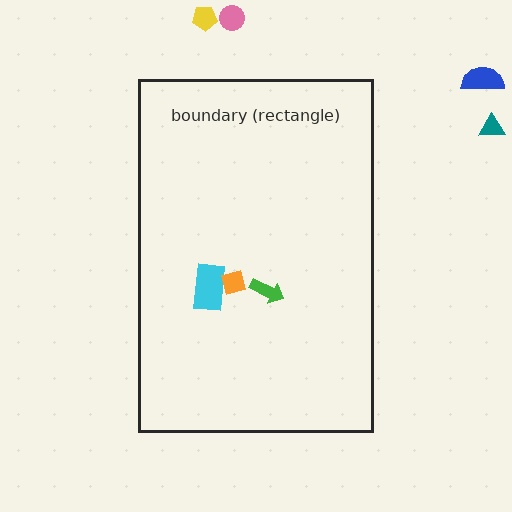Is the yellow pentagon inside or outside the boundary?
Outside.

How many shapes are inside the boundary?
3 inside, 4 outside.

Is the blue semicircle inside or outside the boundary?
Outside.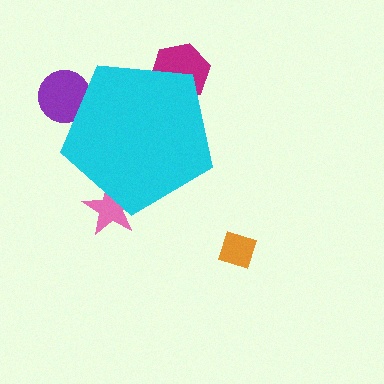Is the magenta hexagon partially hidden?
Yes, the magenta hexagon is partially hidden behind the cyan pentagon.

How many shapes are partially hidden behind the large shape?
3 shapes are partially hidden.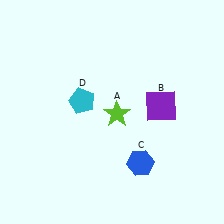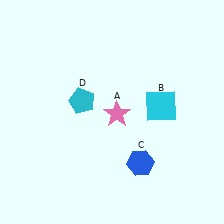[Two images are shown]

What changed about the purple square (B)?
In Image 1, B is purple. In Image 2, it changed to cyan.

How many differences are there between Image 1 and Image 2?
There are 2 differences between the two images.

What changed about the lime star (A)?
In Image 1, A is lime. In Image 2, it changed to pink.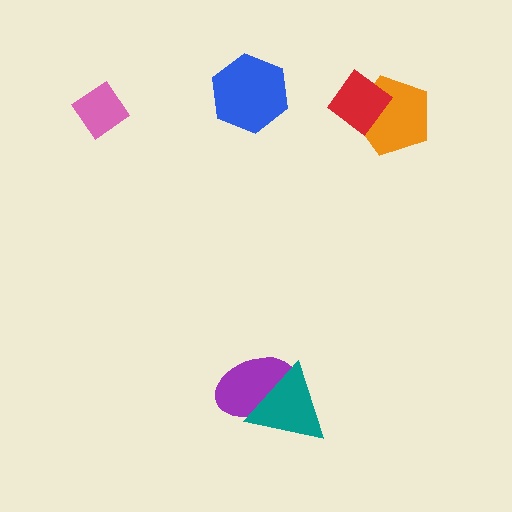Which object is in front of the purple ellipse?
The teal triangle is in front of the purple ellipse.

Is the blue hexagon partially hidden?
No, no other shape covers it.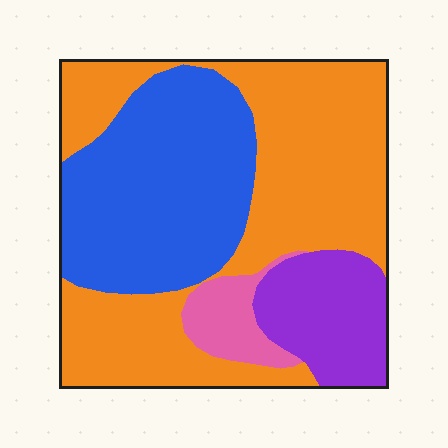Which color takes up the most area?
Orange, at roughly 50%.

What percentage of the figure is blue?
Blue takes up between a sixth and a third of the figure.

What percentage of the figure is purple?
Purple takes up about one eighth (1/8) of the figure.